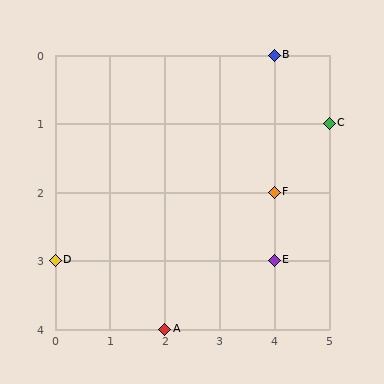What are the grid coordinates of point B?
Point B is at grid coordinates (4, 0).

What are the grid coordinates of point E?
Point E is at grid coordinates (4, 3).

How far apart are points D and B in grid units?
Points D and B are 4 columns and 3 rows apart (about 5.0 grid units diagonally).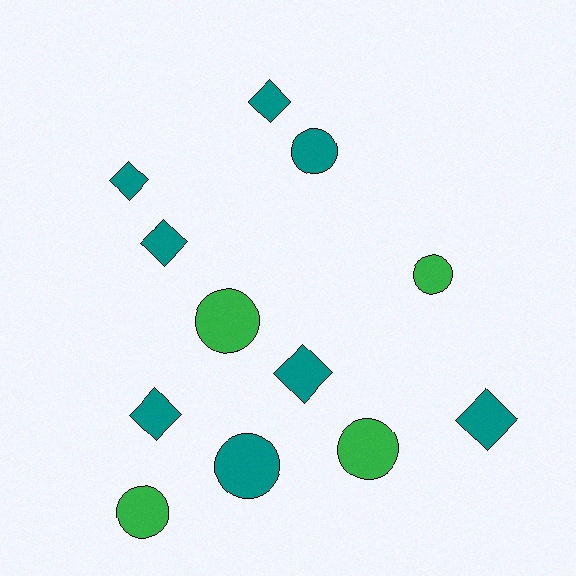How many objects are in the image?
There are 12 objects.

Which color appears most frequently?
Teal, with 8 objects.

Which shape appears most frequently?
Circle, with 6 objects.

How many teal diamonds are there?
There are 6 teal diamonds.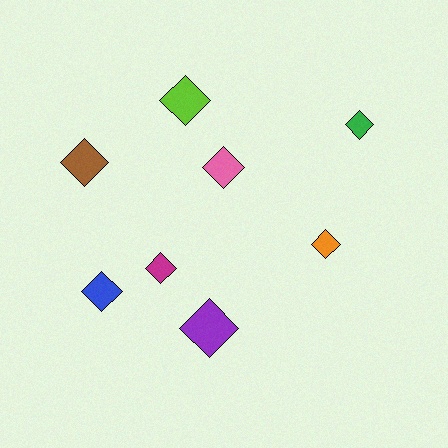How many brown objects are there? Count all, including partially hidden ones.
There is 1 brown object.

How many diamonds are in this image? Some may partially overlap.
There are 8 diamonds.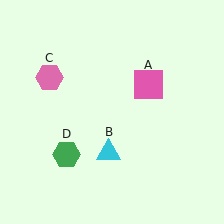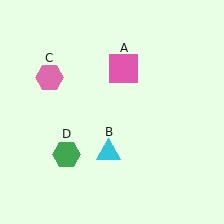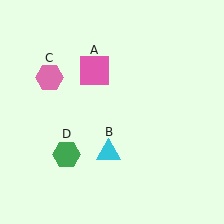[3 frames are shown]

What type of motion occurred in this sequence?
The pink square (object A) rotated counterclockwise around the center of the scene.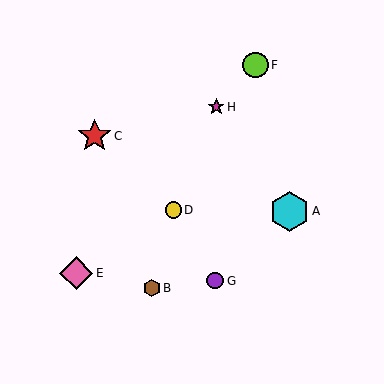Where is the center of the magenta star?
The center of the magenta star is at (216, 107).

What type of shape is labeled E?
Shape E is a pink diamond.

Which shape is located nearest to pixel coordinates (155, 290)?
The brown hexagon (labeled B) at (152, 288) is nearest to that location.